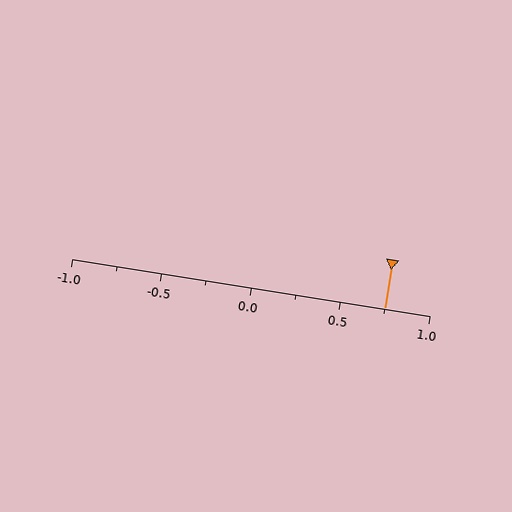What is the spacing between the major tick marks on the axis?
The major ticks are spaced 0.5 apart.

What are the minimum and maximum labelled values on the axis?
The axis runs from -1.0 to 1.0.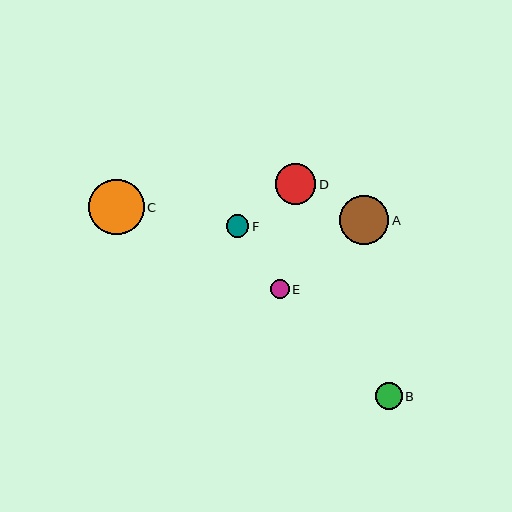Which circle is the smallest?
Circle E is the smallest with a size of approximately 19 pixels.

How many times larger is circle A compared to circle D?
Circle A is approximately 1.2 times the size of circle D.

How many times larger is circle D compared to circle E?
Circle D is approximately 2.2 times the size of circle E.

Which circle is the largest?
Circle C is the largest with a size of approximately 55 pixels.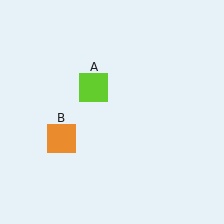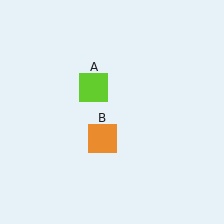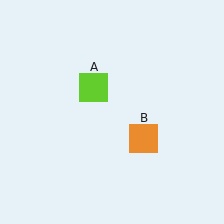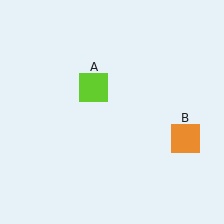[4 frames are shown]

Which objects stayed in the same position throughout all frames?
Lime square (object A) remained stationary.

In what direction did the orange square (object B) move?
The orange square (object B) moved right.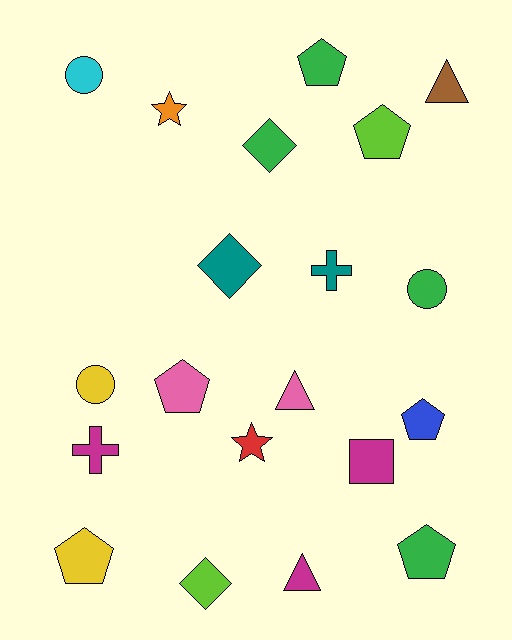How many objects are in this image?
There are 20 objects.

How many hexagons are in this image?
There are no hexagons.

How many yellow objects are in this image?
There are 2 yellow objects.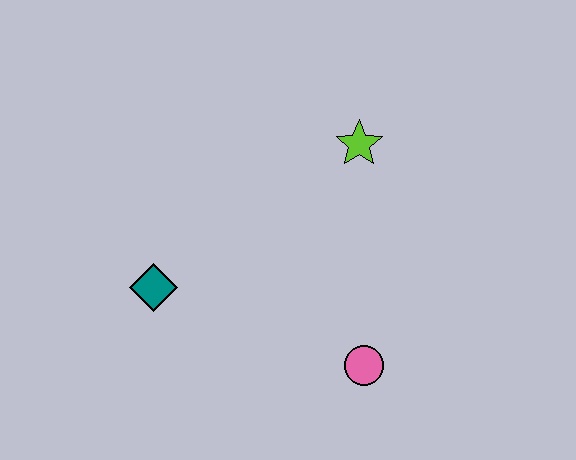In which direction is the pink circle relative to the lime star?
The pink circle is below the lime star.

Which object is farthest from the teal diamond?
The lime star is farthest from the teal diamond.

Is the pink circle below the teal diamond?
Yes